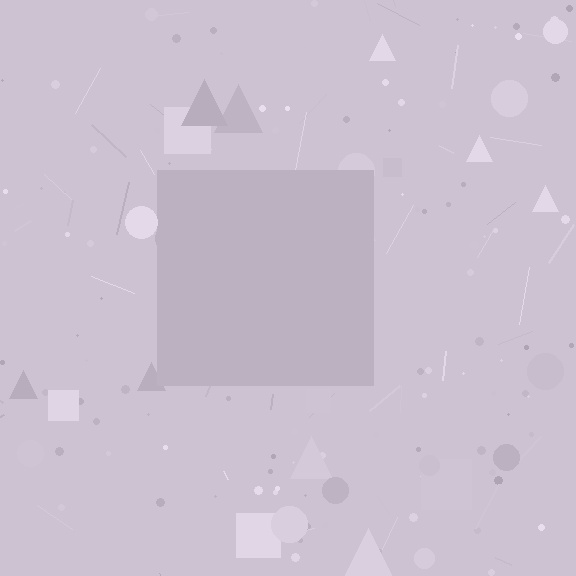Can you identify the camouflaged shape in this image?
The camouflaged shape is a square.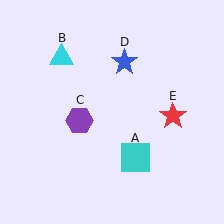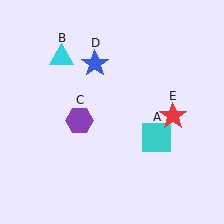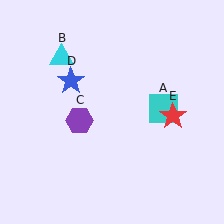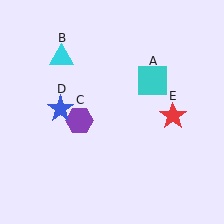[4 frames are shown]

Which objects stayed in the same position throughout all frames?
Cyan triangle (object B) and purple hexagon (object C) and red star (object E) remained stationary.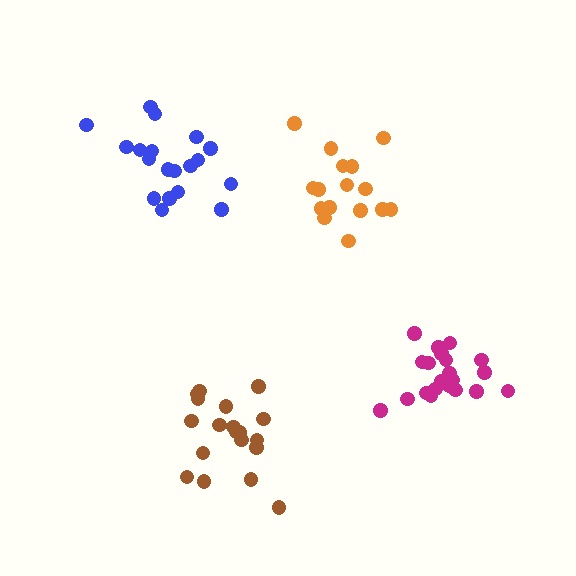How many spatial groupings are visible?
There are 4 spatial groupings.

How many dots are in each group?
Group 1: 16 dots, Group 2: 19 dots, Group 3: 19 dots, Group 4: 21 dots (75 total).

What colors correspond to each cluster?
The clusters are colored: orange, blue, brown, magenta.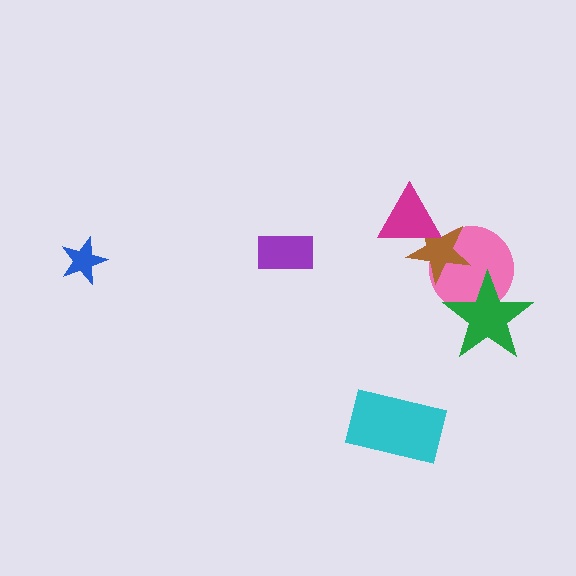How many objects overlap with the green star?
1 object overlaps with the green star.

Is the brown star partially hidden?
Yes, it is partially covered by another shape.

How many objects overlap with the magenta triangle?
1 object overlaps with the magenta triangle.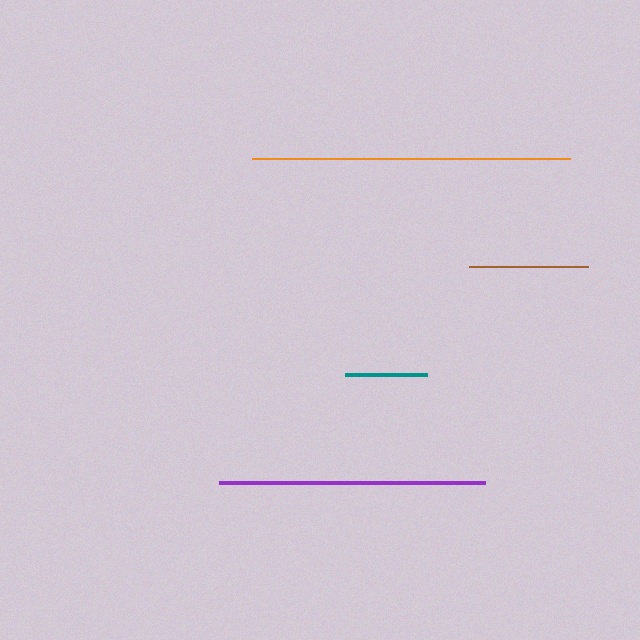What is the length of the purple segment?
The purple segment is approximately 266 pixels long.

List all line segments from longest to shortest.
From longest to shortest: orange, purple, brown, teal.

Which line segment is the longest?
The orange line is the longest at approximately 317 pixels.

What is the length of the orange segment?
The orange segment is approximately 317 pixels long.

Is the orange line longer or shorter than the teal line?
The orange line is longer than the teal line.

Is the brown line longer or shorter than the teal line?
The brown line is longer than the teal line.